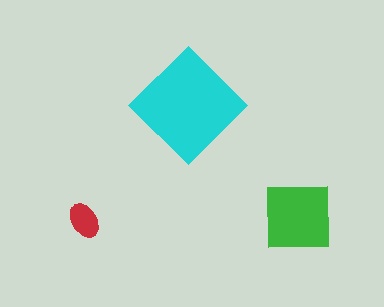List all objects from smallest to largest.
The red ellipse, the green square, the cyan diamond.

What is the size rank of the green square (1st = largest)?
2nd.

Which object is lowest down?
The red ellipse is bottommost.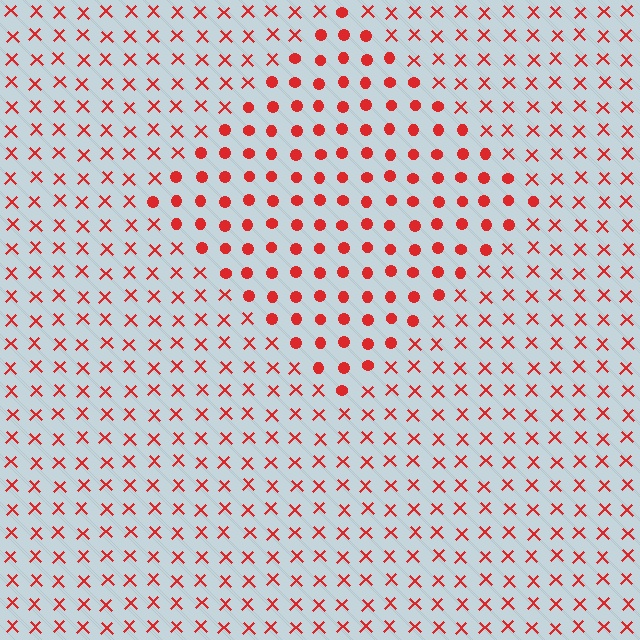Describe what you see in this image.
The image is filled with small red elements arranged in a uniform grid. A diamond-shaped region contains circles, while the surrounding area contains X marks. The boundary is defined purely by the change in element shape.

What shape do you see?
I see a diamond.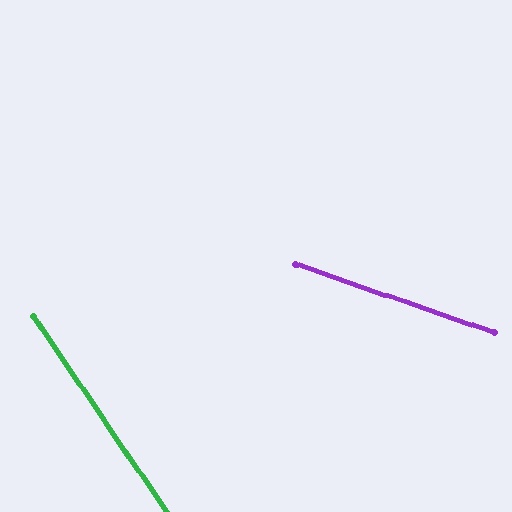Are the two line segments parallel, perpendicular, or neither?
Neither parallel nor perpendicular — they differ by about 37°.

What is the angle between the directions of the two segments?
Approximately 37 degrees.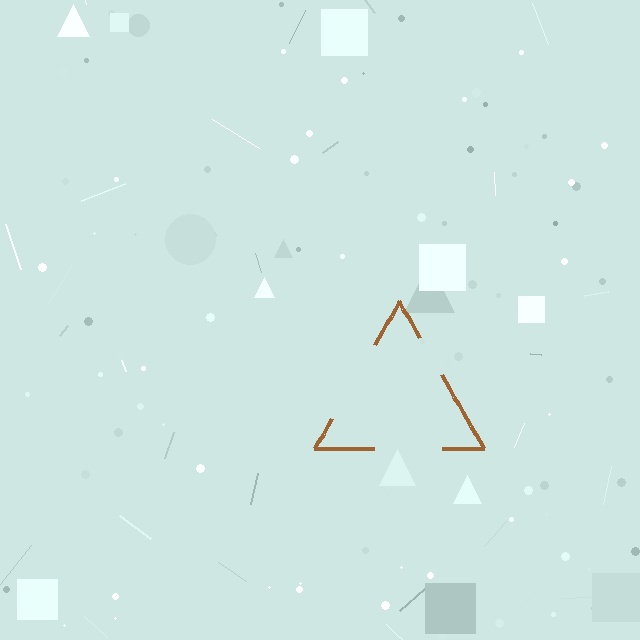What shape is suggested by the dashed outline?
The dashed outline suggests a triangle.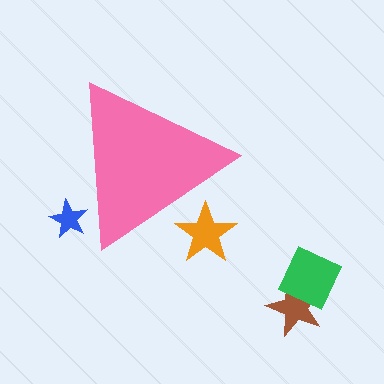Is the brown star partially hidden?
No, the brown star is fully visible.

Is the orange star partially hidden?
Yes, the orange star is partially hidden behind the pink triangle.